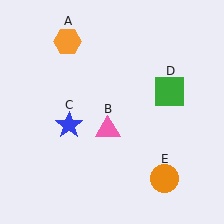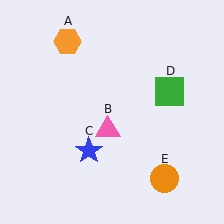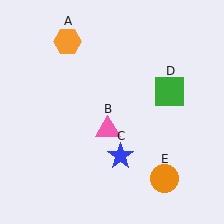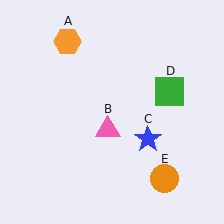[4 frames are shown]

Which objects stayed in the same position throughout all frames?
Orange hexagon (object A) and pink triangle (object B) and green square (object D) and orange circle (object E) remained stationary.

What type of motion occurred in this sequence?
The blue star (object C) rotated counterclockwise around the center of the scene.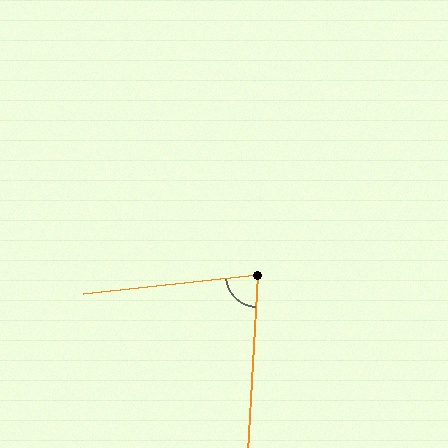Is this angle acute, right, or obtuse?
It is acute.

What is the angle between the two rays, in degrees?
Approximately 81 degrees.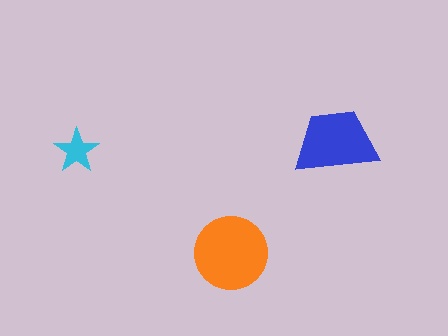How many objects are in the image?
There are 3 objects in the image.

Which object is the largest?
The orange circle.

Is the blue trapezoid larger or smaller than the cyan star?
Larger.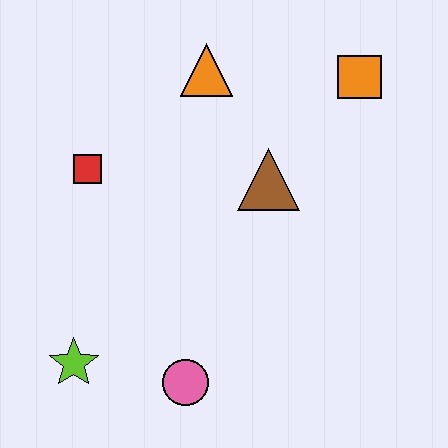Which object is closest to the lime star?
The pink circle is closest to the lime star.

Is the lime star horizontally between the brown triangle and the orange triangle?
No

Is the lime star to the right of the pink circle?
No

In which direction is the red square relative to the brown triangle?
The red square is to the left of the brown triangle.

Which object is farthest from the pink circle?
The orange square is farthest from the pink circle.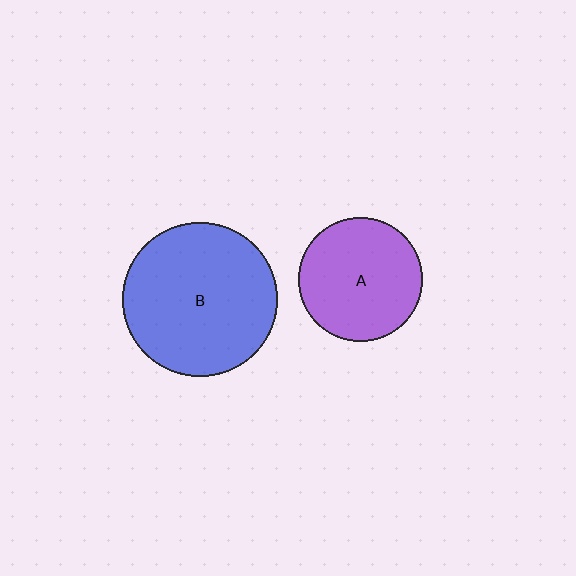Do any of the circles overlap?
No, none of the circles overlap.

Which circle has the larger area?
Circle B (blue).